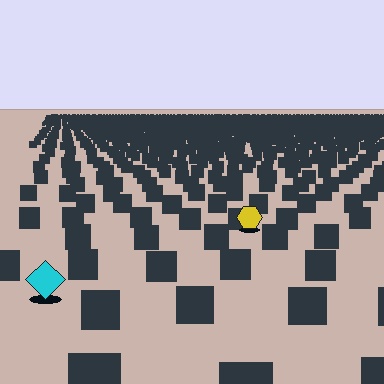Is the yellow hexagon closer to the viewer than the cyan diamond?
No. The cyan diamond is closer — you can tell from the texture gradient: the ground texture is coarser near it.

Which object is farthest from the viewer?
The yellow hexagon is farthest from the viewer. It appears smaller and the ground texture around it is denser.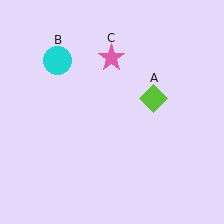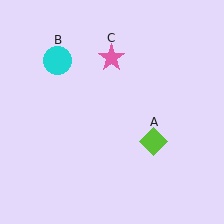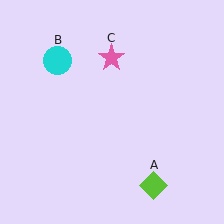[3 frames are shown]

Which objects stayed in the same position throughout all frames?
Cyan circle (object B) and pink star (object C) remained stationary.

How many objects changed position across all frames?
1 object changed position: lime diamond (object A).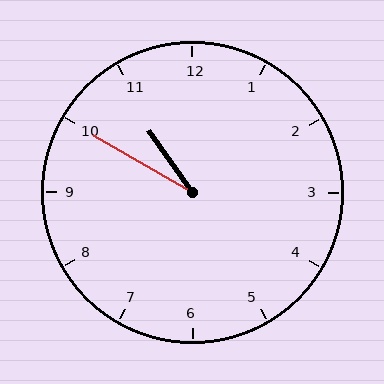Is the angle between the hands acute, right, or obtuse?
It is acute.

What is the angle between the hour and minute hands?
Approximately 25 degrees.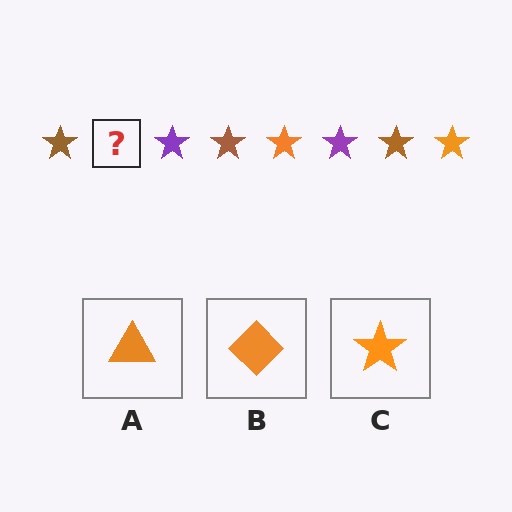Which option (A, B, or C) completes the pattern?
C.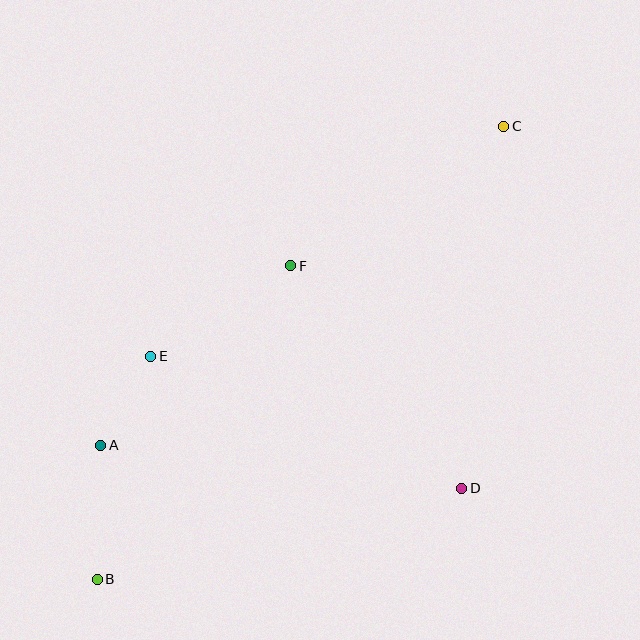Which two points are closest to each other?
Points A and E are closest to each other.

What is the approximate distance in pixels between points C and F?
The distance between C and F is approximately 255 pixels.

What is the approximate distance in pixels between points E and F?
The distance between E and F is approximately 167 pixels.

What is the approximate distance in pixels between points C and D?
The distance between C and D is approximately 365 pixels.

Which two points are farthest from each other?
Points B and C are farthest from each other.